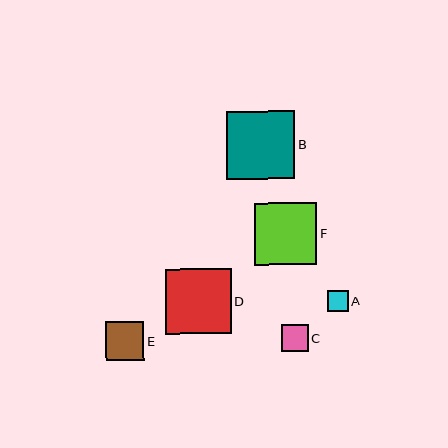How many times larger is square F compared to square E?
Square F is approximately 1.6 times the size of square E.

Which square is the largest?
Square B is the largest with a size of approximately 68 pixels.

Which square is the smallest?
Square A is the smallest with a size of approximately 21 pixels.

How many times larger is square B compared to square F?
Square B is approximately 1.1 times the size of square F.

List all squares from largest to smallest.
From largest to smallest: B, D, F, E, C, A.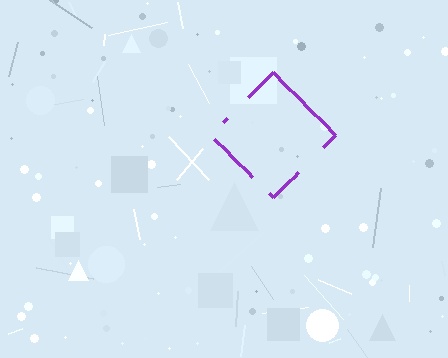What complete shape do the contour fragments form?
The contour fragments form a diamond.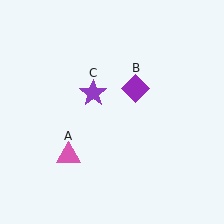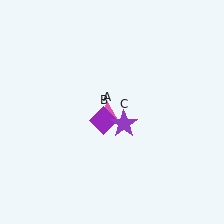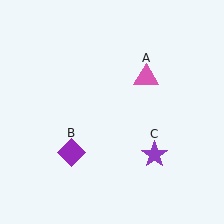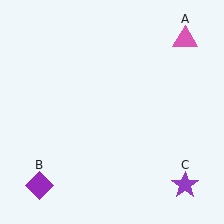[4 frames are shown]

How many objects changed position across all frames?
3 objects changed position: pink triangle (object A), purple diamond (object B), purple star (object C).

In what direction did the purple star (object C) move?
The purple star (object C) moved down and to the right.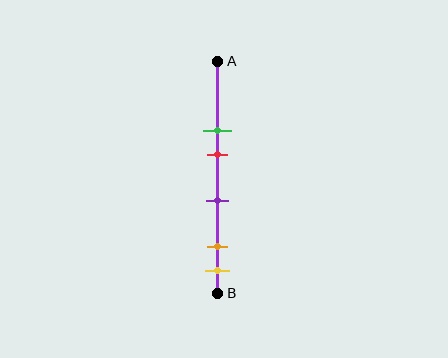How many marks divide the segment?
There are 5 marks dividing the segment.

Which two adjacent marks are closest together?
The orange and yellow marks are the closest adjacent pair.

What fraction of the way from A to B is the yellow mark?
The yellow mark is approximately 90% (0.9) of the way from A to B.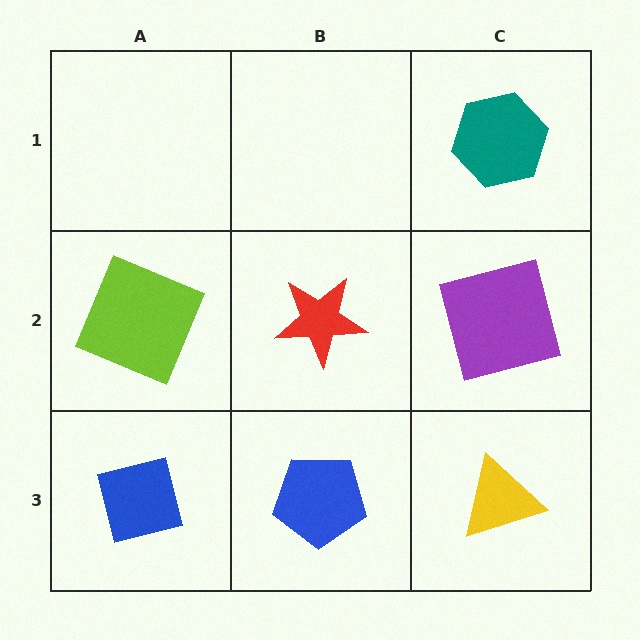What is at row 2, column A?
A lime square.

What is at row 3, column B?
A blue pentagon.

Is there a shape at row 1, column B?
No, that cell is empty.